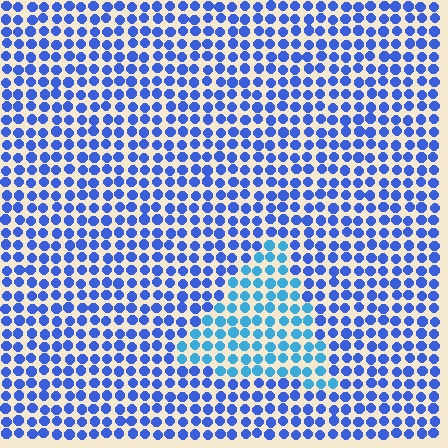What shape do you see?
I see a triangle.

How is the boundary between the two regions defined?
The boundary is defined purely by a slight shift in hue (about 29 degrees). Spacing, size, and orientation are identical on both sides.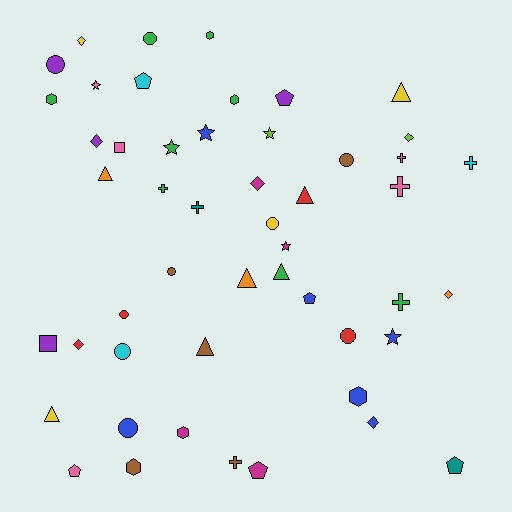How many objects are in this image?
There are 50 objects.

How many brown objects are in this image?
There are 5 brown objects.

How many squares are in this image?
There are 2 squares.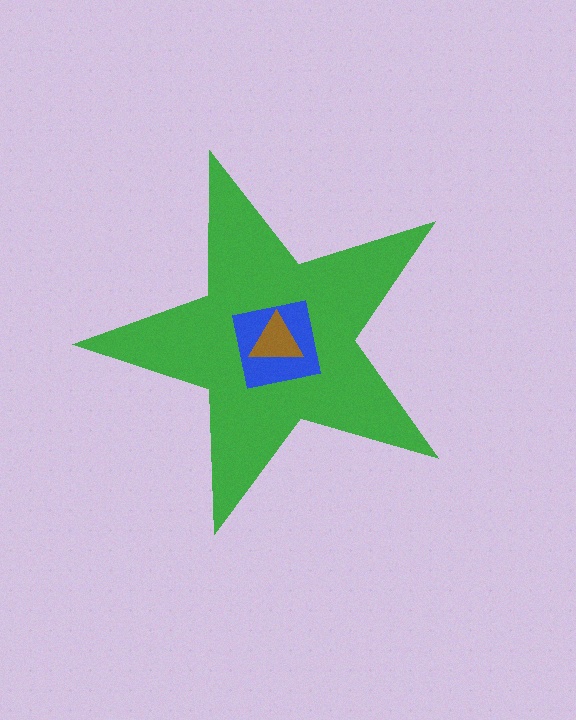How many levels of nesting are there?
3.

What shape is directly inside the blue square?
The brown triangle.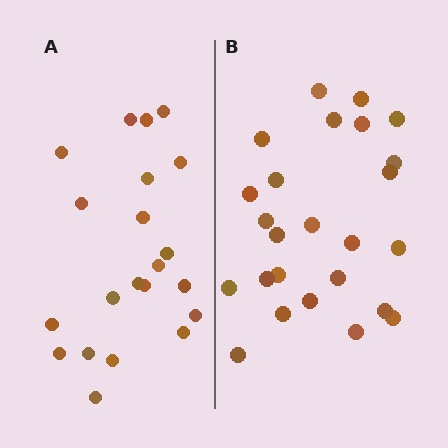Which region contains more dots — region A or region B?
Region B (the right region) has more dots.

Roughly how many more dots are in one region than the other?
Region B has about 4 more dots than region A.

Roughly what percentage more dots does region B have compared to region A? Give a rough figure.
About 20% more.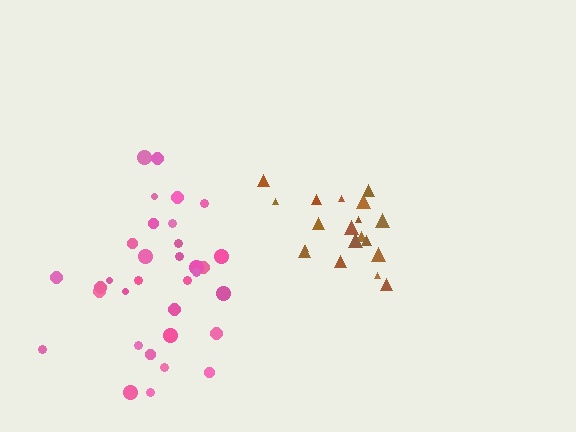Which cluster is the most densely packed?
Brown.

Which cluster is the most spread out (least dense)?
Pink.